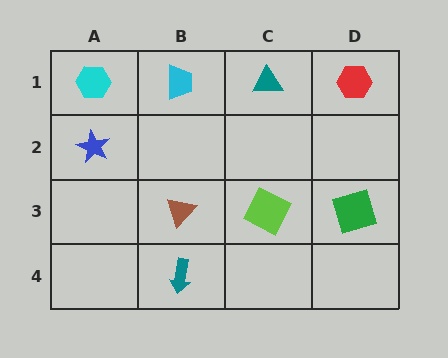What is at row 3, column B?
A brown triangle.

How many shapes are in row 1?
4 shapes.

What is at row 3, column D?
A green square.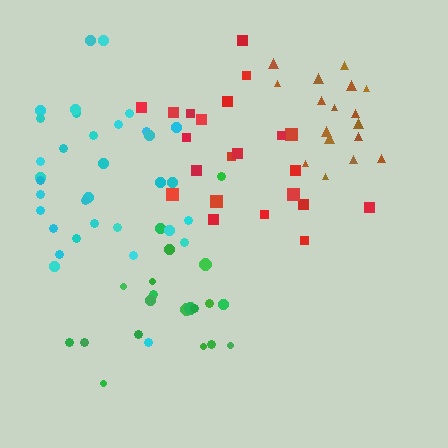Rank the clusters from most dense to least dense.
brown, cyan, green, red.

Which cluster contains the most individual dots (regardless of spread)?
Cyan (34).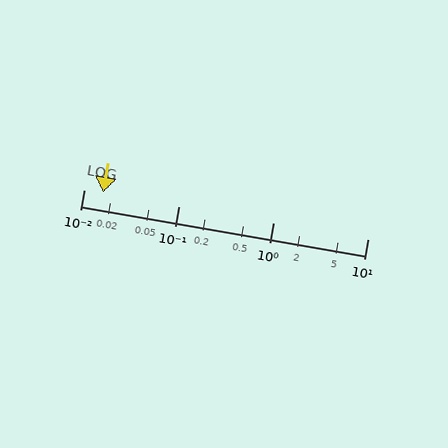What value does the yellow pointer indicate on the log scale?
The pointer indicates approximately 0.016.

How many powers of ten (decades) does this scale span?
The scale spans 3 decades, from 0.01 to 10.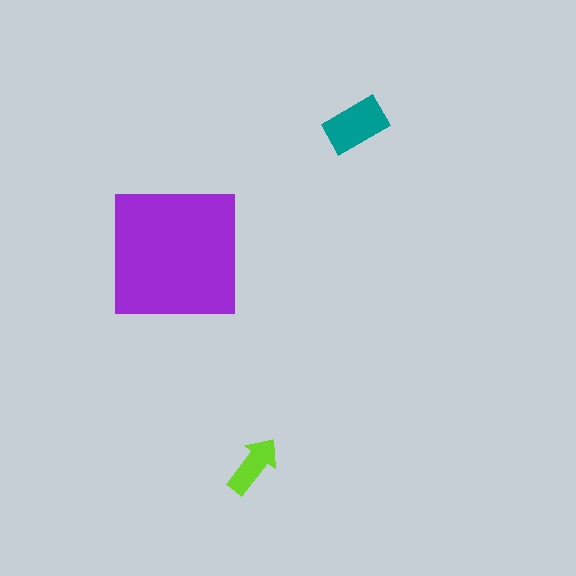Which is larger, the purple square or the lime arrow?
The purple square.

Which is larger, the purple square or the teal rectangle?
The purple square.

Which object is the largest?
The purple square.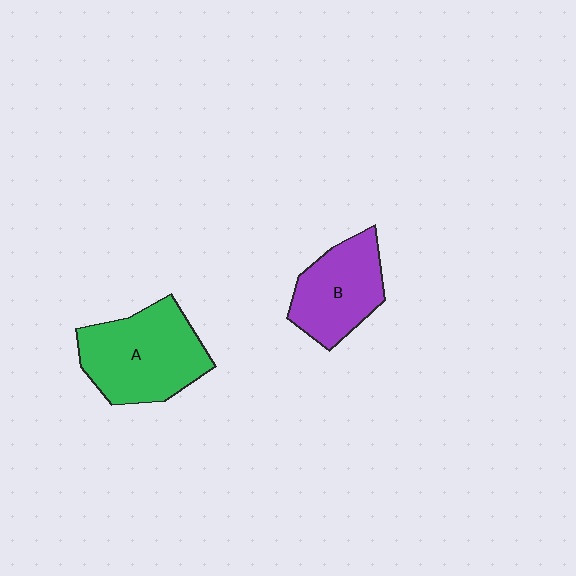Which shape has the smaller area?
Shape B (purple).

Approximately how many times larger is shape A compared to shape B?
Approximately 1.3 times.